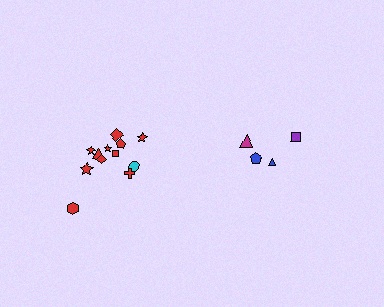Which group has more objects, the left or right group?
The left group.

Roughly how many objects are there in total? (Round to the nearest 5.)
Roughly 15 objects in total.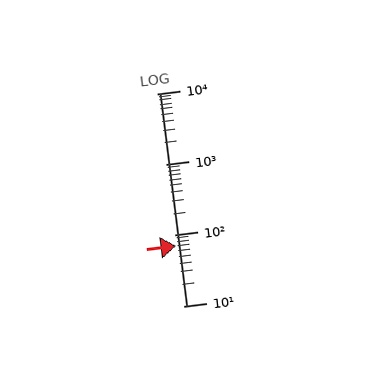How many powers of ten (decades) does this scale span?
The scale spans 3 decades, from 10 to 10000.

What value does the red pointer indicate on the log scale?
The pointer indicates approximately 71.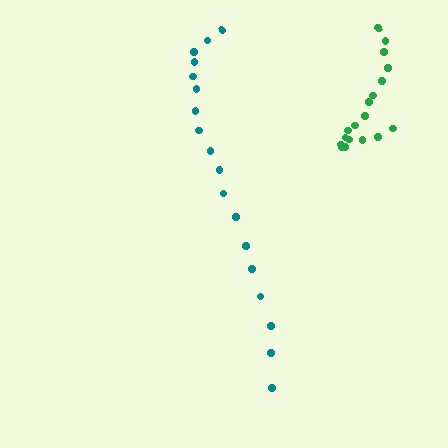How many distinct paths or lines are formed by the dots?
There are 2 distinct paths.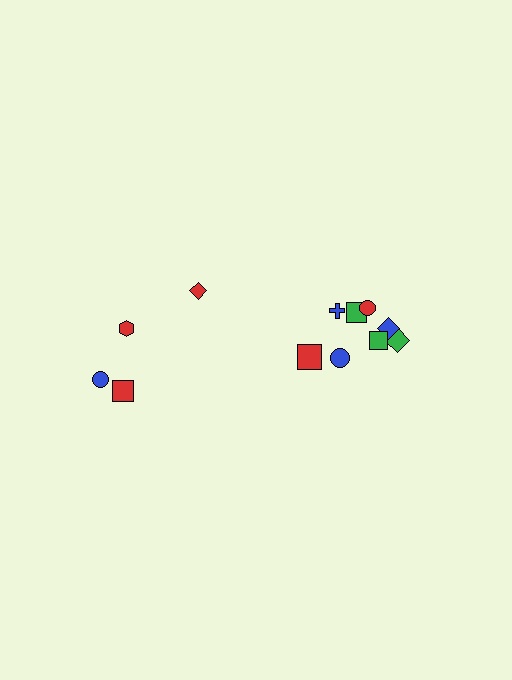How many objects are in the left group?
There are 4 objects.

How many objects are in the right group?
There are 8 objects.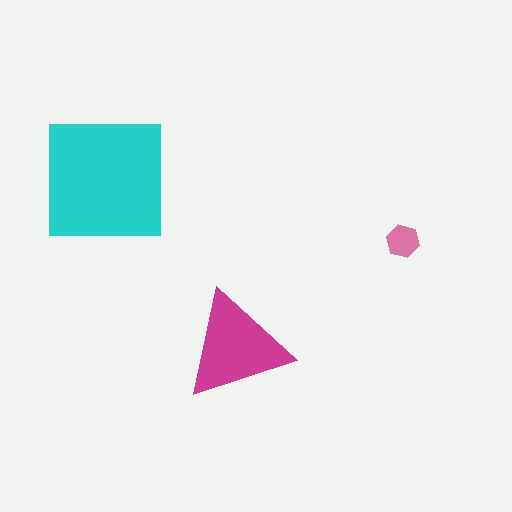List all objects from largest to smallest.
The cyan square, the magenta triangle, the pink hexagon.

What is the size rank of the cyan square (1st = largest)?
1st.